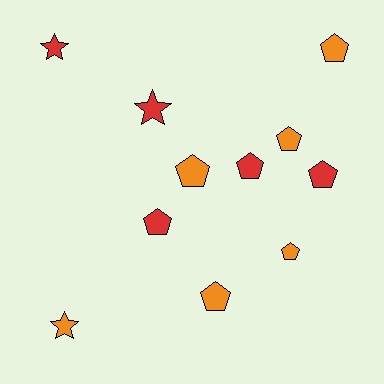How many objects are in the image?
There are 11 objects.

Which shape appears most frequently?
Pentagon, with 8 objects.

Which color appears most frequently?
Orange, with 6 objects.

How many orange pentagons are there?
There are 5 orange pentagons.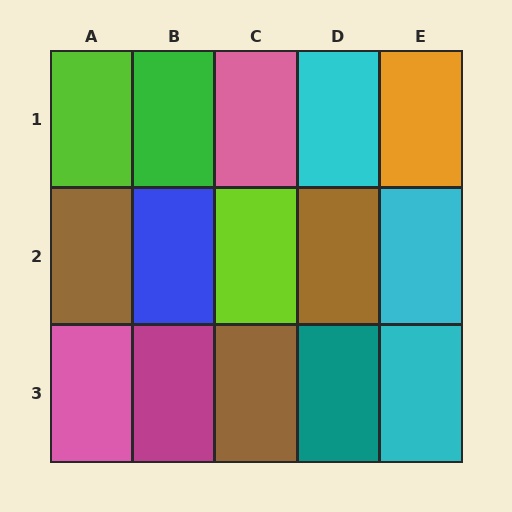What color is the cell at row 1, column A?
Lime.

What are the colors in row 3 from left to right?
Pink, magenta, brown, teal, cyan.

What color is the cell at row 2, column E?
Cyan.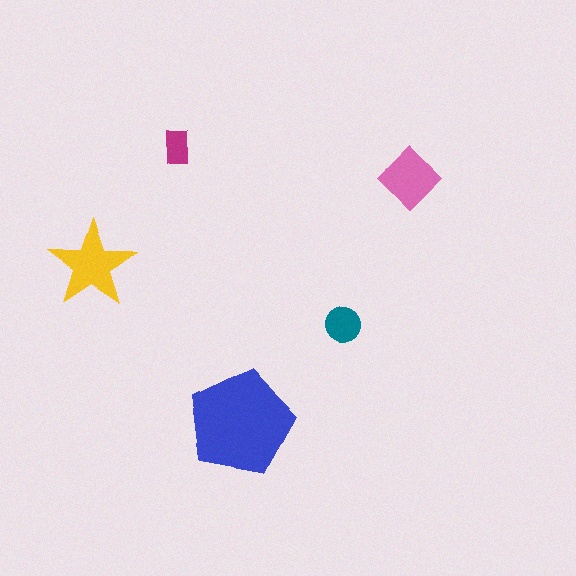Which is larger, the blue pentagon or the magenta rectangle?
The blue pentagon.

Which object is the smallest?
The magenta rectangle.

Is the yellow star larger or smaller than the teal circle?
Larger.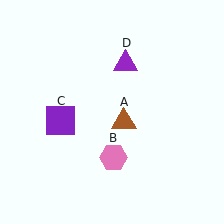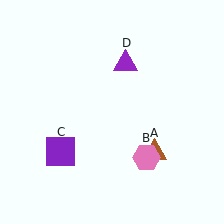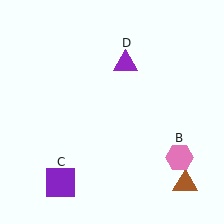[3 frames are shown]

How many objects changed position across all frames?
3 objects changed position: brown triangle (object A), pink hexagon (object B), purple square (object C).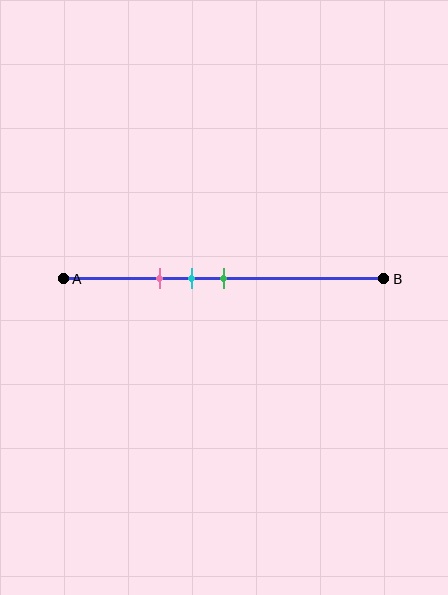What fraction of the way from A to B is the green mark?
The green mark is approximately 50% (0.5) of the way from A to B.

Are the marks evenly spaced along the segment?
Yes, the marks are approximately evenly spaced.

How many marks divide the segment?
There are 3 marks dividing the segment.